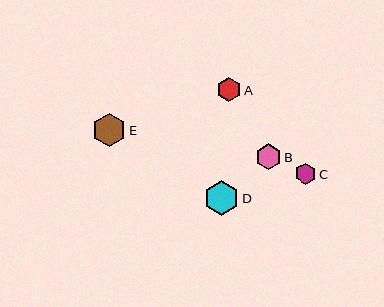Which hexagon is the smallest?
Hexagon C is the smallest with a size of approximately 21 pixels.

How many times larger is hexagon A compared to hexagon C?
Hexagon A is approximately 1.2 times the size of hexagon C.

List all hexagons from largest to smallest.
From largest to smallest: D, E, B, A, C.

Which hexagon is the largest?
Hexagon D is the largest with a size of approximately 35 pixels.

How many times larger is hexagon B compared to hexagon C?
Hexagon B is approximately 1.2 times the size of hexagon C.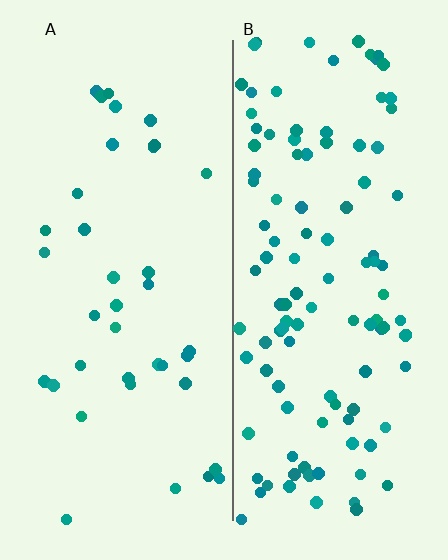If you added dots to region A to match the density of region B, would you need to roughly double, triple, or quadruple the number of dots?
Approximately triple.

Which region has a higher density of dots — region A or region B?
B (the right).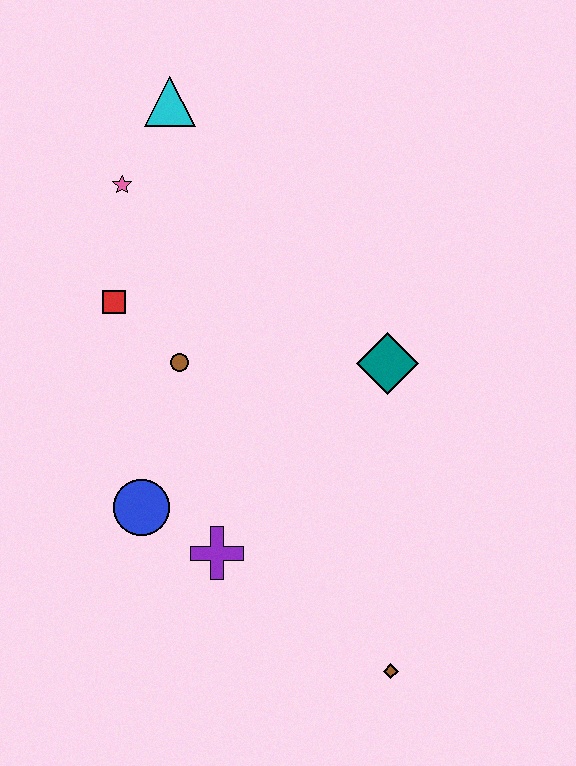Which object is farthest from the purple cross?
The cyan triangle is farthest from the purple cross.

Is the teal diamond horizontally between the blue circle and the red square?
No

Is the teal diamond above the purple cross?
Yes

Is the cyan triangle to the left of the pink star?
No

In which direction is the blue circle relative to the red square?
The blue circle is below the red square.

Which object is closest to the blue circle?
The purple cross is closest to the blue circle.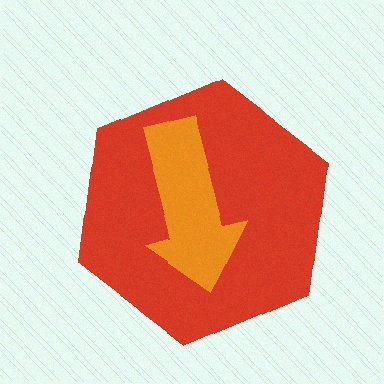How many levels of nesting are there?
2.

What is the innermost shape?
The orange arrow.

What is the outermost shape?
The red hexagon.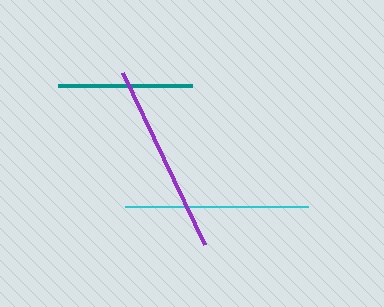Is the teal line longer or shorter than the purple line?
The purple line is longer than the teal line.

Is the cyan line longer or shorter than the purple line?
The purple line is longer than the cyan line.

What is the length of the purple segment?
The purple segment is approximately 191 pixels long.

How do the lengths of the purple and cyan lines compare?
The purple and cyan lines are approximately the same length.